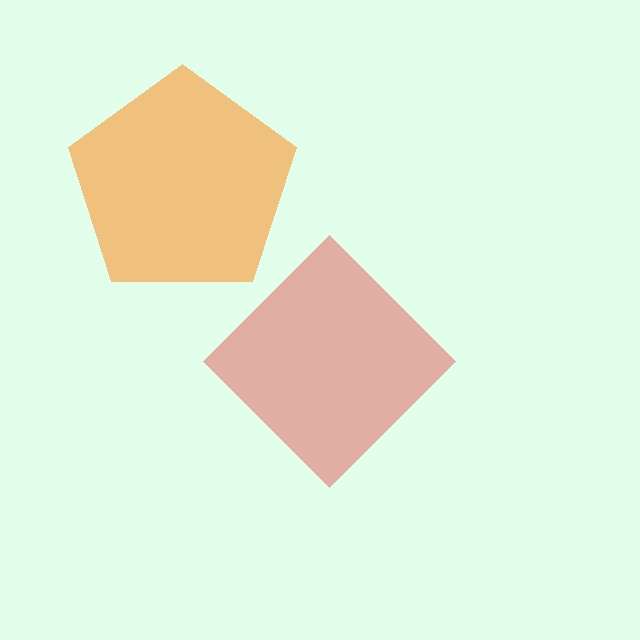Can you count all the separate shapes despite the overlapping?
Yes, there are 2 separate shapes.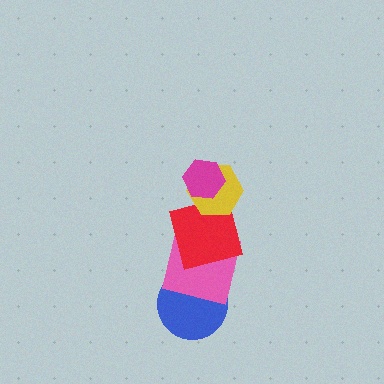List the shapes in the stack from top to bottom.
From top to bottom: the magenta hexagon, the yellow hexagon, the red square, the pink square, the blue circle.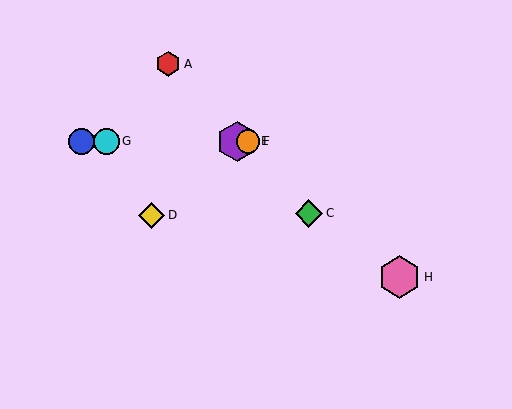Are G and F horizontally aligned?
Yes, both are at y≈142.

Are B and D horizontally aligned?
No, B is at y≈142 and D is at y≈215.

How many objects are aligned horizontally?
4 objects (B, E, F, G) are aligned horizontally.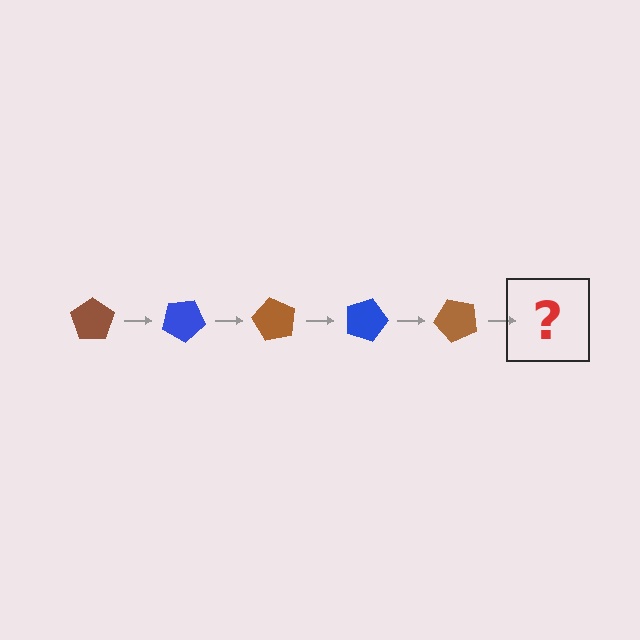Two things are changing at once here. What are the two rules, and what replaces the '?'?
The two rules are that it rotates 30 degrees each step and the color cycles through brown and blue. The '?' should be a blue pentagon, rotated 150 degrees from the start.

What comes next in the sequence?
The next element should be a blue pentagon, rotated 150 degrees from the start.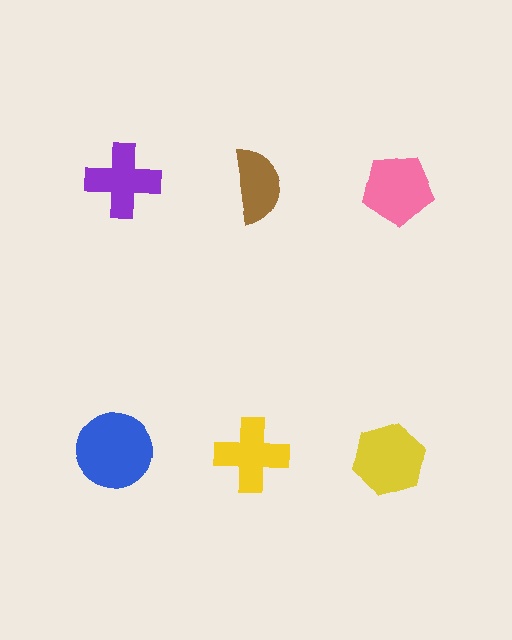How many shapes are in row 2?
3 shapes.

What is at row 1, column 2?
A brown semicircle.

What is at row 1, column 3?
A pink pentagon.